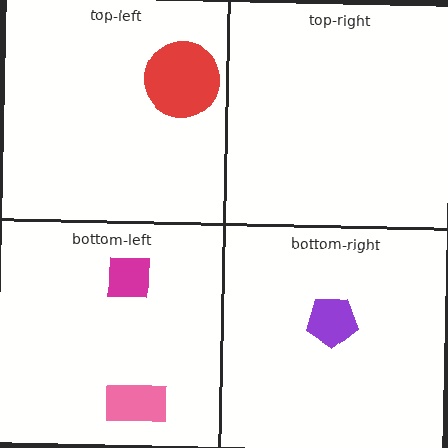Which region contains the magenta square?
The bottom-left region.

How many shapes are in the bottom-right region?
1.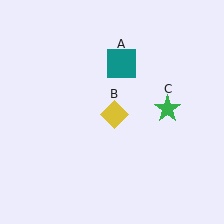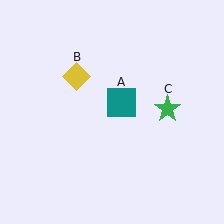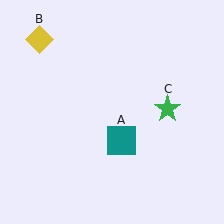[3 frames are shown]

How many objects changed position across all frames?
2 objects changed position: teal square (object A), yellow diamond (object B).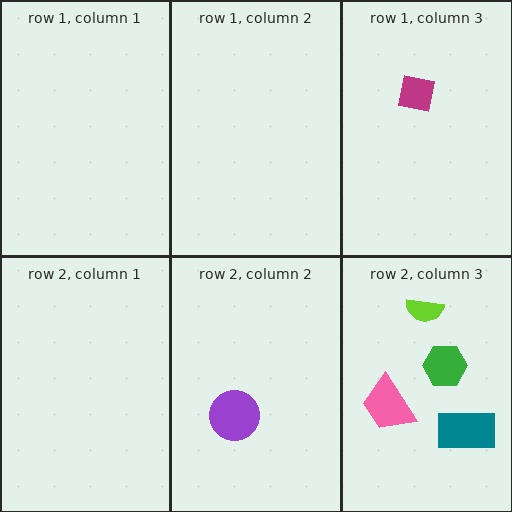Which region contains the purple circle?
The row 2, column 2 region.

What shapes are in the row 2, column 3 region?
The lime semicircle, the pink trapezoid, the green hexagon, the teal rectangle.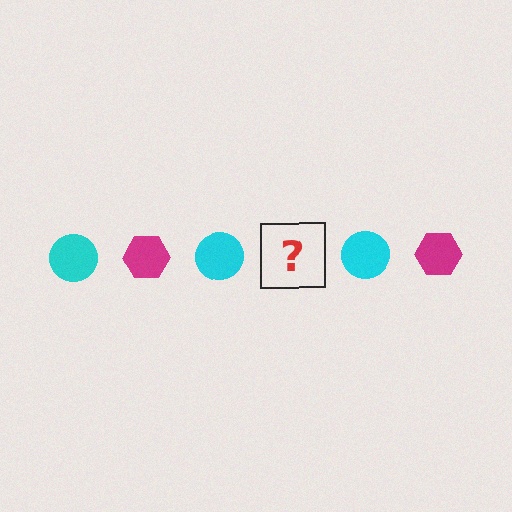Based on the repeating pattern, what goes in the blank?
The blank should be a magenta hexagon.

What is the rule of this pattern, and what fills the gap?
The rule is that the pattern alternates between cyan circle and magenta hexagon. The gap should be filled with a magenta hexagon.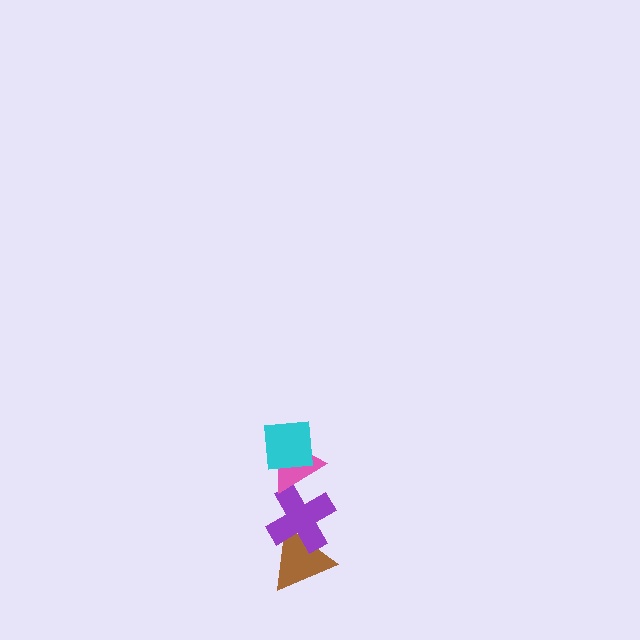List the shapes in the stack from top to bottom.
From top to bottom: the cyan square, the pink triangle, the purple cross, the brown triangle.